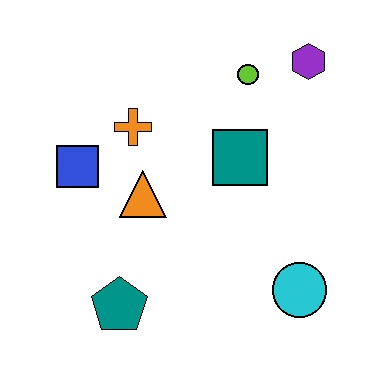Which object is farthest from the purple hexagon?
The teal pentagon is farthest from the purple hexagon.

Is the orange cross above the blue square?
Yes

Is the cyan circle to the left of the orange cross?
No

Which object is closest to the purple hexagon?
The lime circle is closest to the purple hexagon.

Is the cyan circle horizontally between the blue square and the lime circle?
No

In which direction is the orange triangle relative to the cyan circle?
The orange triangle is to the left of the cyan circle.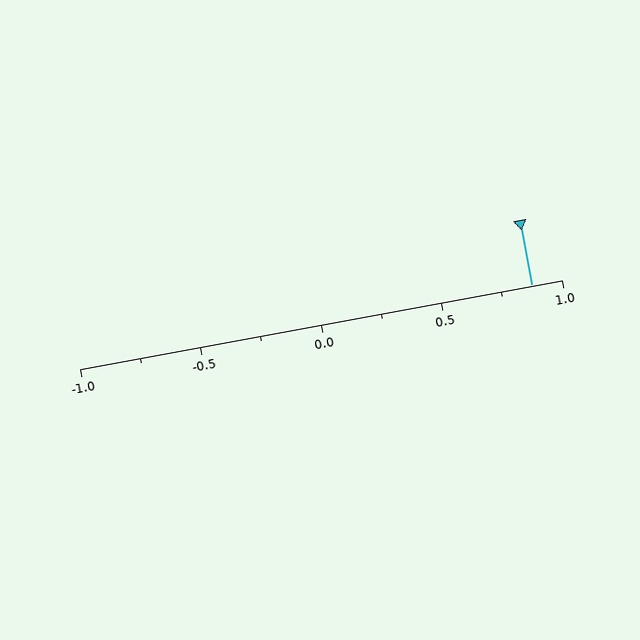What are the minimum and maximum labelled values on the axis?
The axis runs from -1.0 to 1.0.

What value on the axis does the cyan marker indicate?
The marker indicates approximately 0.88.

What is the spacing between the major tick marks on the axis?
The major ticks are spaced 0.5 apart.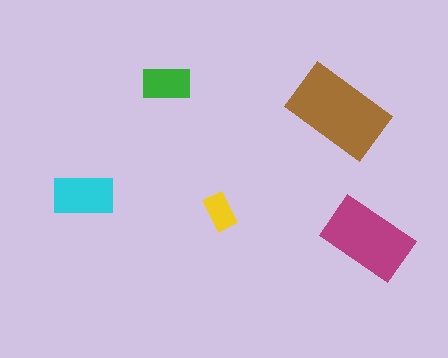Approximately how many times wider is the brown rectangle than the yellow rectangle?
About 2.5 times wider.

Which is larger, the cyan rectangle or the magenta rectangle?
The magenta one.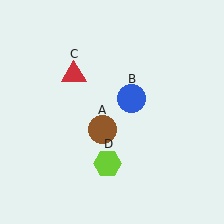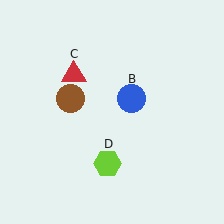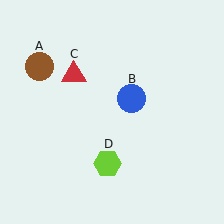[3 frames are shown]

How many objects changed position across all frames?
1 object changed position: brown circle (object A).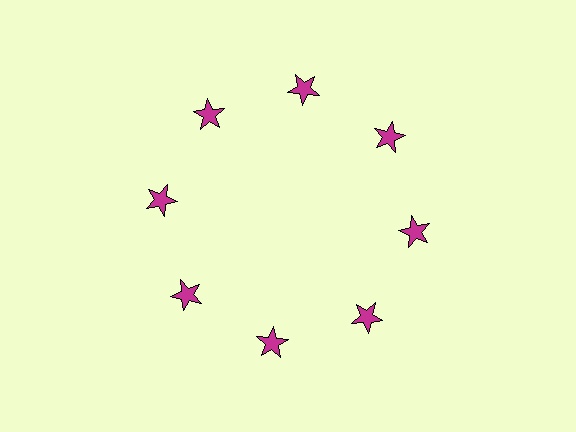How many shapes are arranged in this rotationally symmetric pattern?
There are 8 shapes, arranged in 8 groups of 1.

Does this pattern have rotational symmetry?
Yes, this pattern has 8-fold rotational symmetry. It looks the same after rotating 45 degrees around the center.